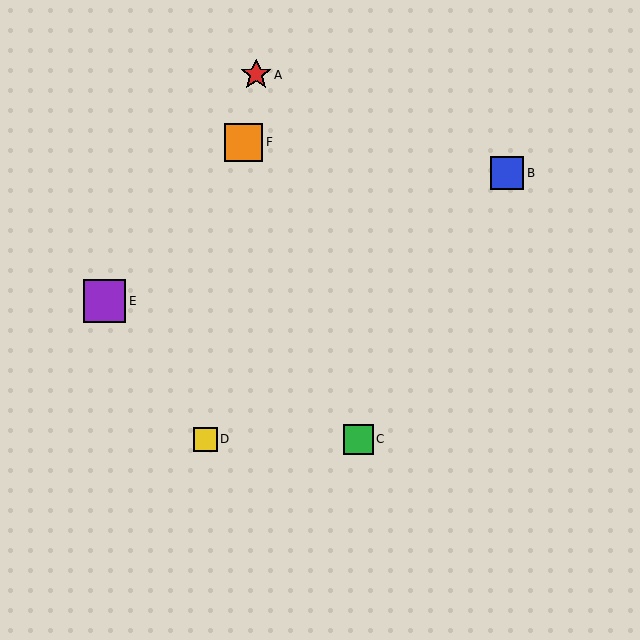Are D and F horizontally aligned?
No, D is at y≈439 and F is at y≈142.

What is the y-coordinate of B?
Object B is at y≈173.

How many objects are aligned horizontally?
2 objects (C, D) are aligned horizontally.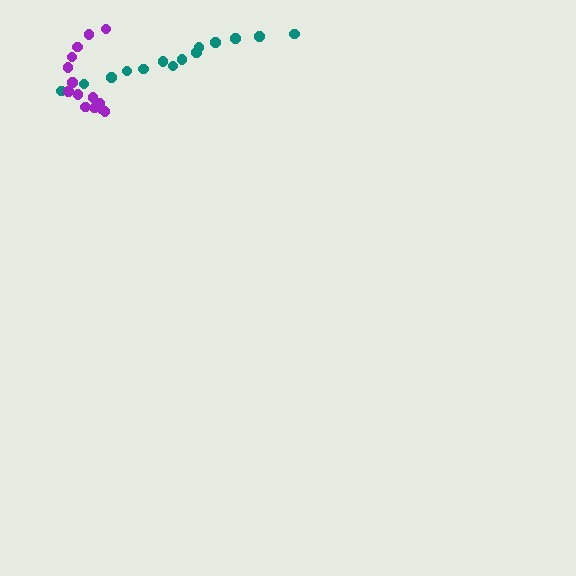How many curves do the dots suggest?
There are 2 distinct paths.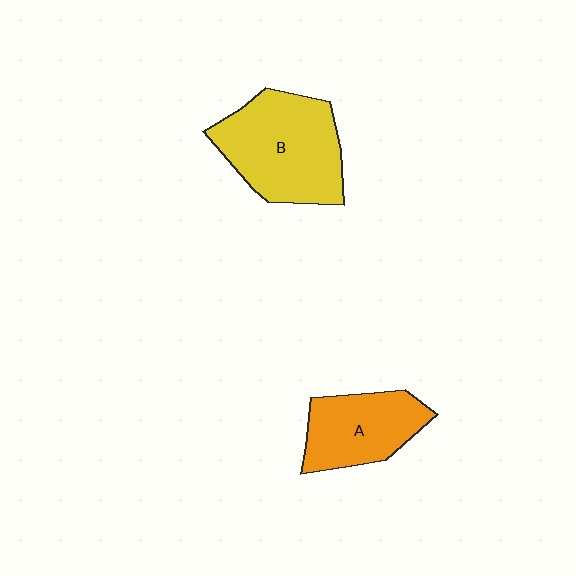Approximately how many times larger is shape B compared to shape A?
Approximately 1.5 times.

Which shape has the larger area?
Shape B (yellow).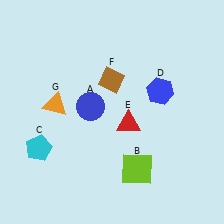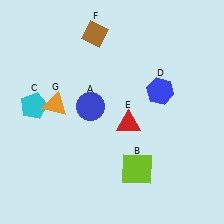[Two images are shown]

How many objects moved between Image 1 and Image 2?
2 objects moved between the two images.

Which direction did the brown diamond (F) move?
The brown diamond (F) moved up.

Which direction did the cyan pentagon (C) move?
The cyan pentagon (C) moved up.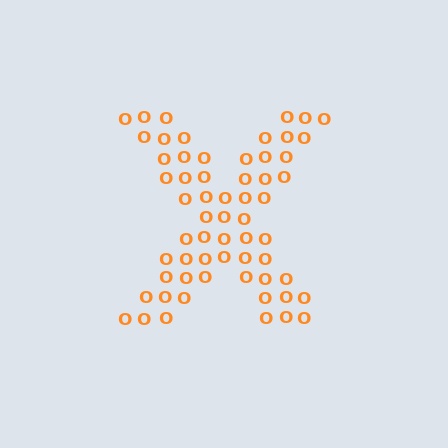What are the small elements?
The small elements are letter O's.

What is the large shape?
The large shape is the letter X.